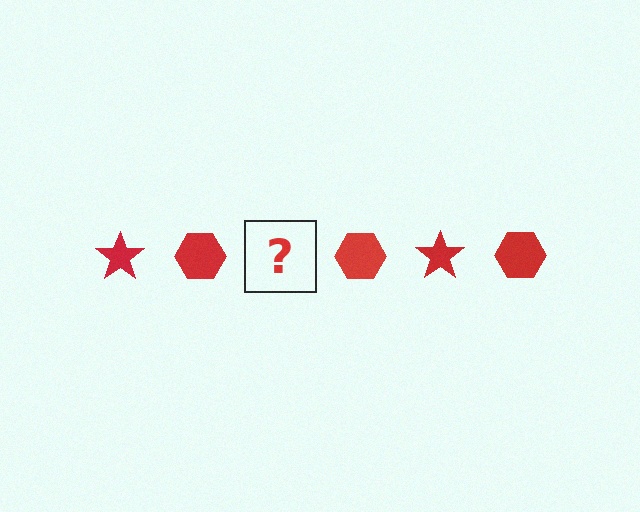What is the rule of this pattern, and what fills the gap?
The rule is that the pattern cycles through star, hexagon shapes in red. The gap should be filled with a red star.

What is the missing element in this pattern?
The missing element is a red star.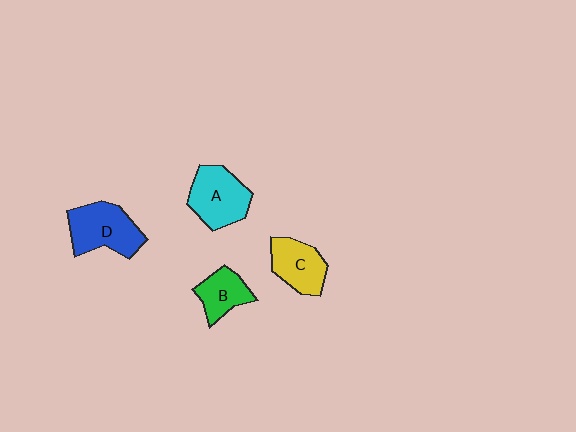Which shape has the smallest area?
Shape B (green).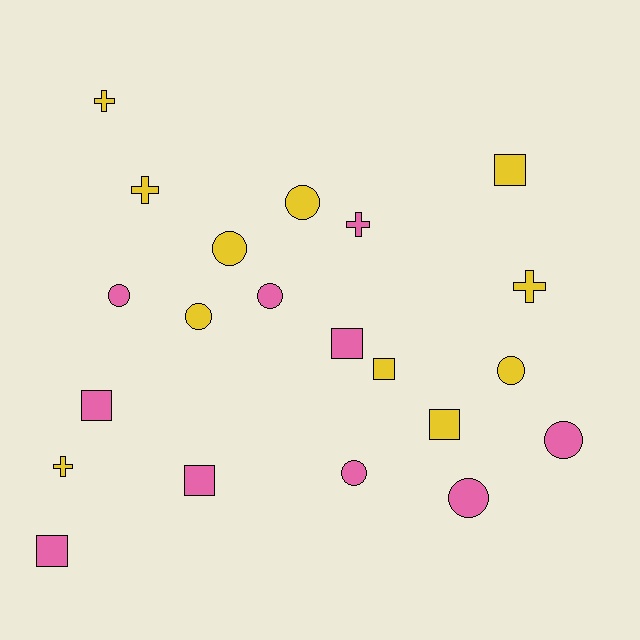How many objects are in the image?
There are 21 objects.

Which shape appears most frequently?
Circle, with 9 objects.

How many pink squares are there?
There are 4 pink squares.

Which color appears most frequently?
Yellow, with 11 objects.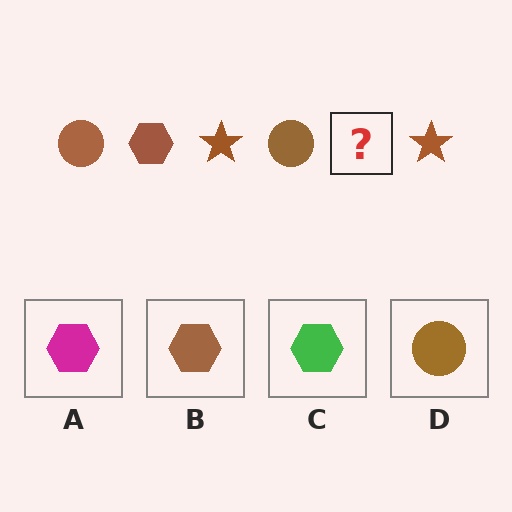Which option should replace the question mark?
Option B.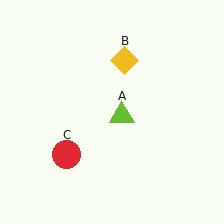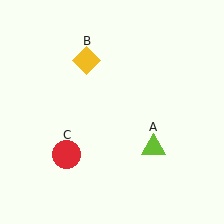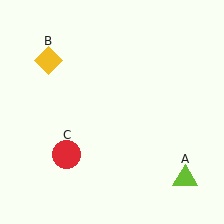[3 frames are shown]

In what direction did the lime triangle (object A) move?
The lime triangle (object A) moved down and to the right.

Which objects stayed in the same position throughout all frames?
Red circle (object C) remained stationary.